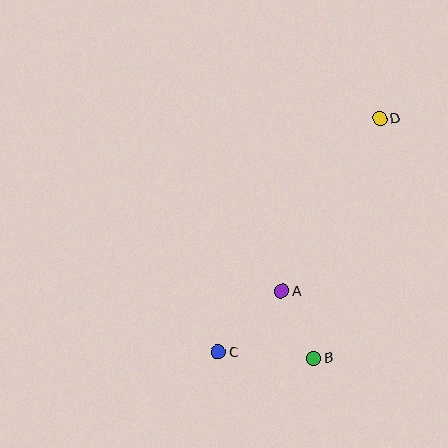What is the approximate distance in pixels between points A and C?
The distance between A and C is approximately 88 pixels.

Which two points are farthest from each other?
Points C and D are farthest from each other.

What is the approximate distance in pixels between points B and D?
The distance between B and D is approximately 249 pixels.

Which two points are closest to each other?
Points A and B are closest to each other.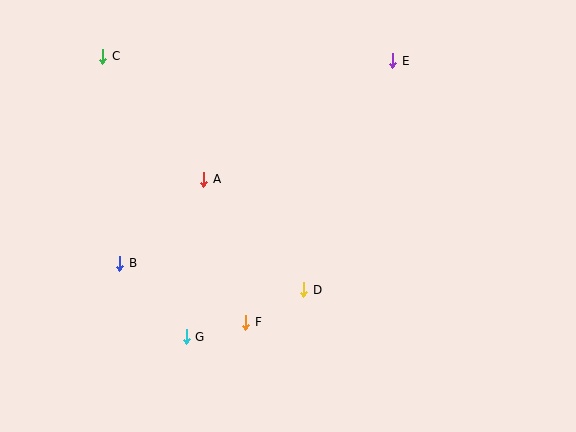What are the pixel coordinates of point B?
Point B is at (120, 263).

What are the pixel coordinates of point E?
Point E is at (393, 61).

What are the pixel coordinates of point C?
Point C is at (103, 56).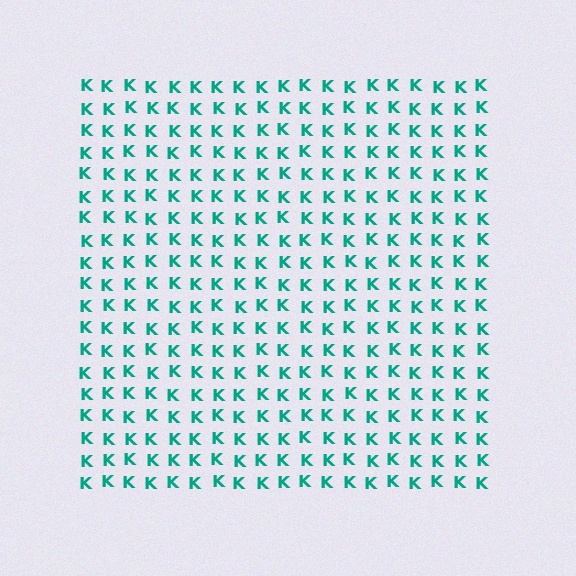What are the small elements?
The small elements are letter K's.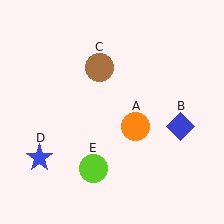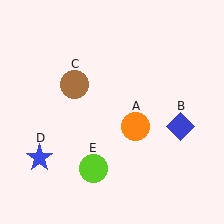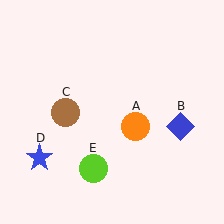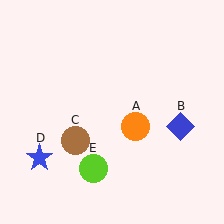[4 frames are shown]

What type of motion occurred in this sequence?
The brown circle (object C) rotated counterclockwise around the center of the scene.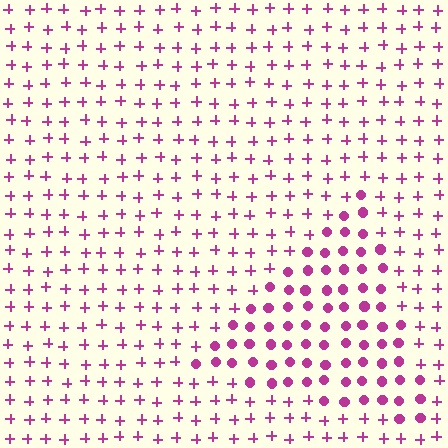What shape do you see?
I see a triangle.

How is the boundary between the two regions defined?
The boundary is defined by a change in element shape: circles inside vs. plus signs outside. All elements share the same color and spacing.